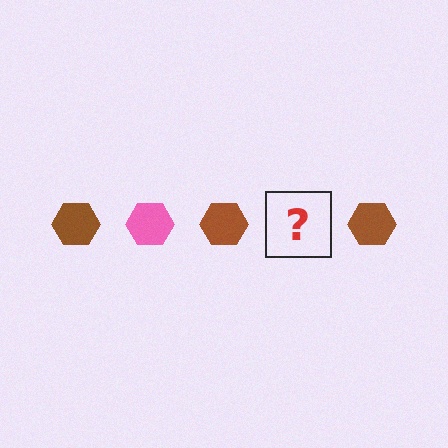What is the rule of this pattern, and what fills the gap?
The rule is that the pattern cycles through brown, pink hexagons. The gap should be filled with a pink hexagon.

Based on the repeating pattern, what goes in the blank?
The blank should be a pink hexagon.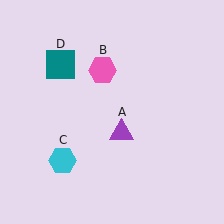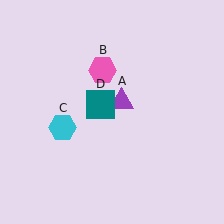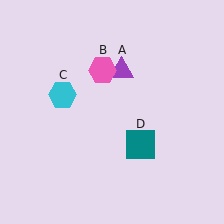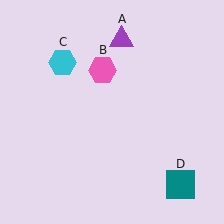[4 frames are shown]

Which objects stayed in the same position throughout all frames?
Pink hexagon (object B) remained stationary.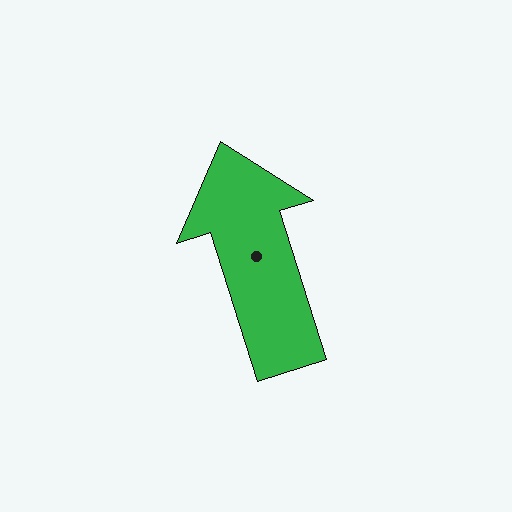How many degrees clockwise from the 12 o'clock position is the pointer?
Approximately 343 degrees.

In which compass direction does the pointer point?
North.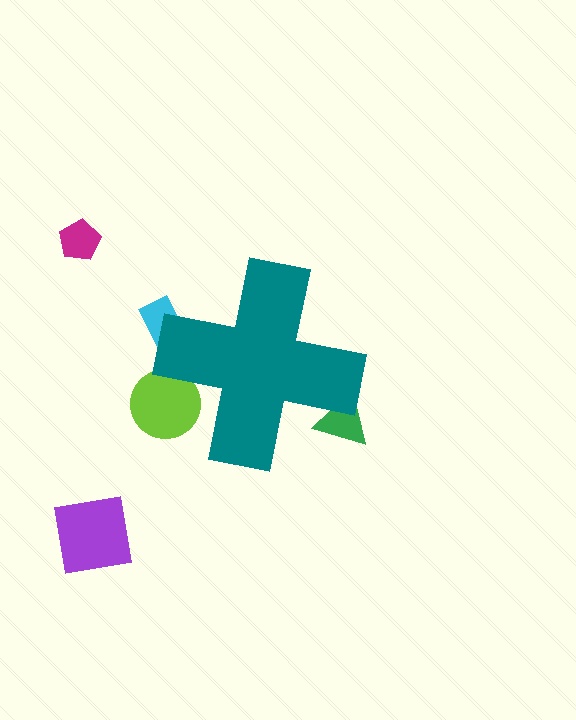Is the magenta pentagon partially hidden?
No, the magenta pentagon is fully visible.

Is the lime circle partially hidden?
Yes, the lime circle is partially hidden behind the teal cross.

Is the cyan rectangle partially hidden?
Yes, the cyan rectangle is partially hidden behind the teal cross.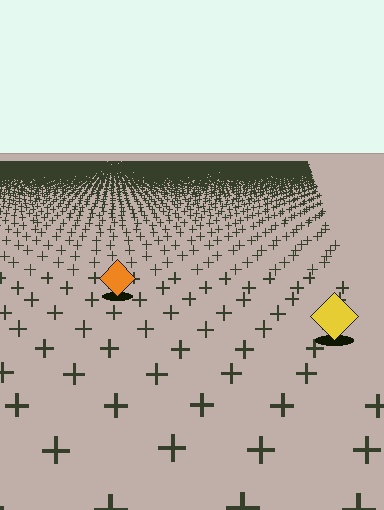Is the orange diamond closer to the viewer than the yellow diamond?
No. The yellow diamond is closer — you can tell from the texture gradient: the ground texture is coarser near it.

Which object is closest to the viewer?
The yellow diamond is closest. The texture marks near it are larger and more spread out.